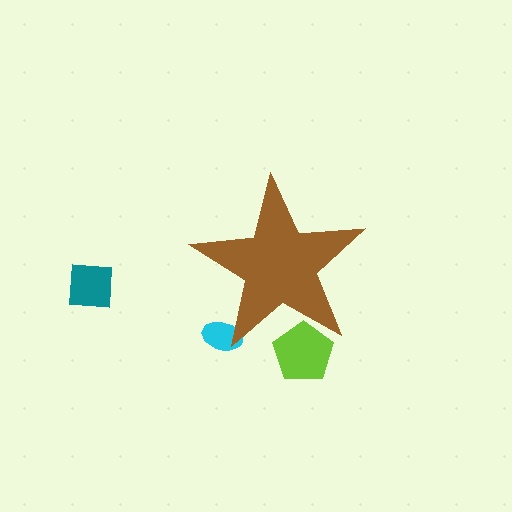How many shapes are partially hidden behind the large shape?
2 shapes are partially hidden.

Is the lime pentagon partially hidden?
Yes, the lime pentagon is partially hidden behind the brown star.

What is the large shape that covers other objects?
A brown star.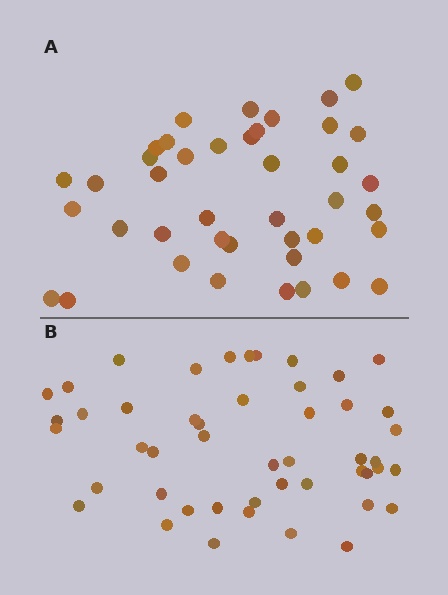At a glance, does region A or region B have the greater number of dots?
Region B (the bottom region) has more dots.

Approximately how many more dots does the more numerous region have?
Region B has roughly 8 or so more dots than region A.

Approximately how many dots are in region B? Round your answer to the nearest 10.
About 50 dots. (The exact count is 48, which rounds to 50.)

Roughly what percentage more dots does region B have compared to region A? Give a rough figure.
About 15% more.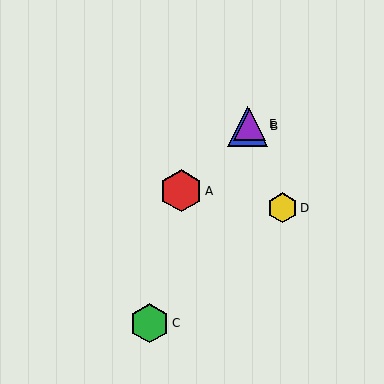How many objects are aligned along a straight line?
3 objects (A, B, E) are aligned along a straight line.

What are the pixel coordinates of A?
Object A is at (181, 191).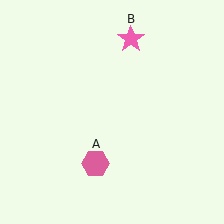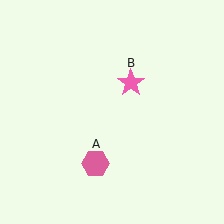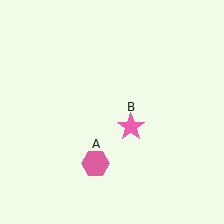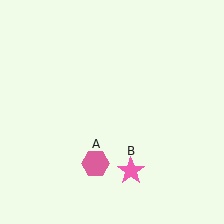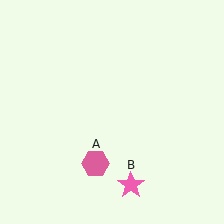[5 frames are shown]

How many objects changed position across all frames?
1 object changed position: pink star (object B).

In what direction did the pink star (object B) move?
The pink star (object B) moved down.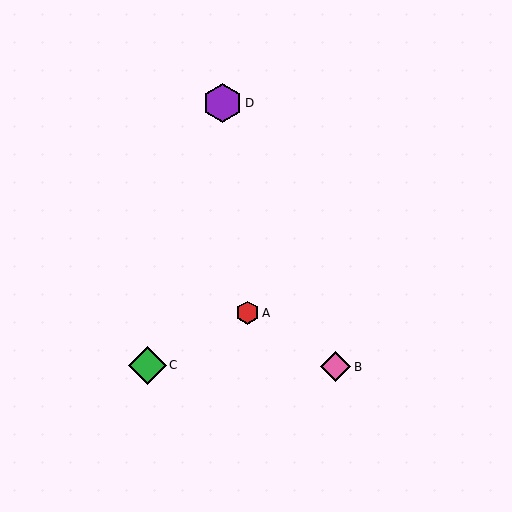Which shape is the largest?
The purple hexagon (labeled D) is the largest.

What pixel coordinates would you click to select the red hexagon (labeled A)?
Click at (247, 313) to select the red hexagon A.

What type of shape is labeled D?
Shape D is a purple hexagon.